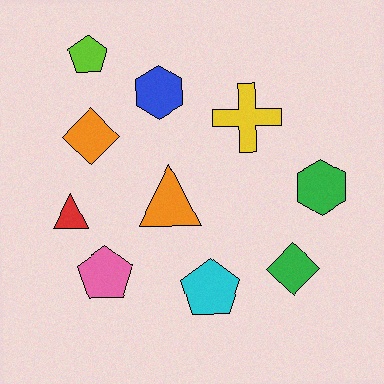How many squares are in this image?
There are no squares.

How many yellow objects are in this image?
There is 1 yellow object.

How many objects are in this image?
There are 10 objects.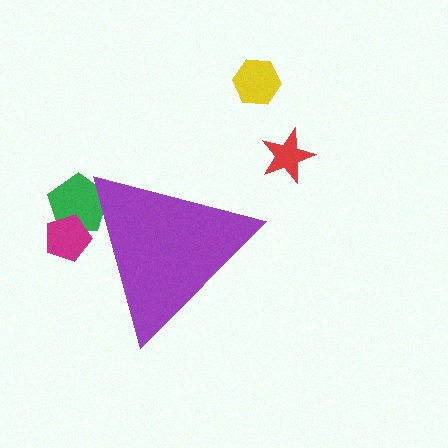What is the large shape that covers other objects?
A purple triangle.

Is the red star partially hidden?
No, the red star is fully visible.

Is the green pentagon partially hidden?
Yes, the green pentagon is partially hidden behind the purple triangle.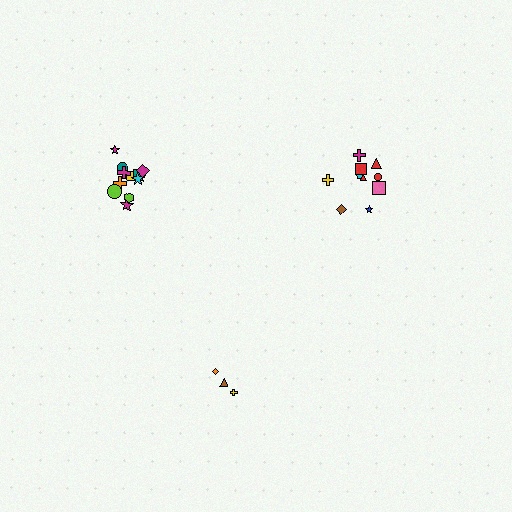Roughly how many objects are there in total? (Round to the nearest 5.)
Roughly 25 objects in total.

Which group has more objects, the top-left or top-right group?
The top-left group.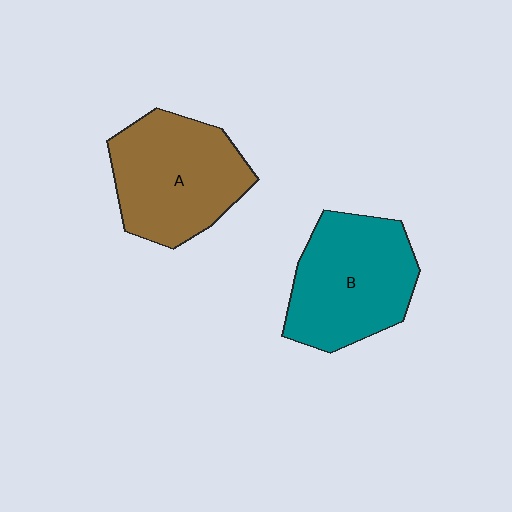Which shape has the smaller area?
Shape B (teal).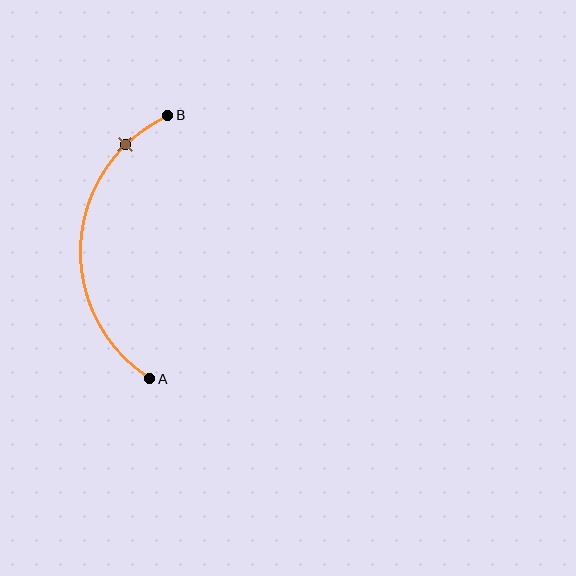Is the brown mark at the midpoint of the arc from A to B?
No. The brown mark lies on the arc but is closer to endpoint B. The arc midpoint would be at the point on the curve equidistant along the arc from both A and B.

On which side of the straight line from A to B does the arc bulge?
The arc bulges to the left of the straight line connecting A and B.